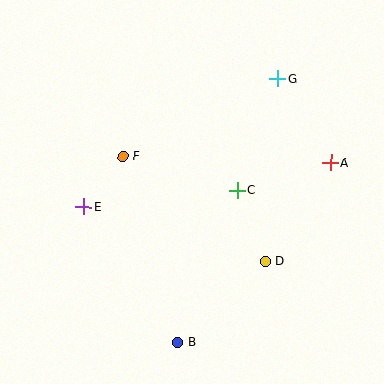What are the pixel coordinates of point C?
Point C is at (237, 190).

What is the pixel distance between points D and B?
The distance between D and B is 119 pixels.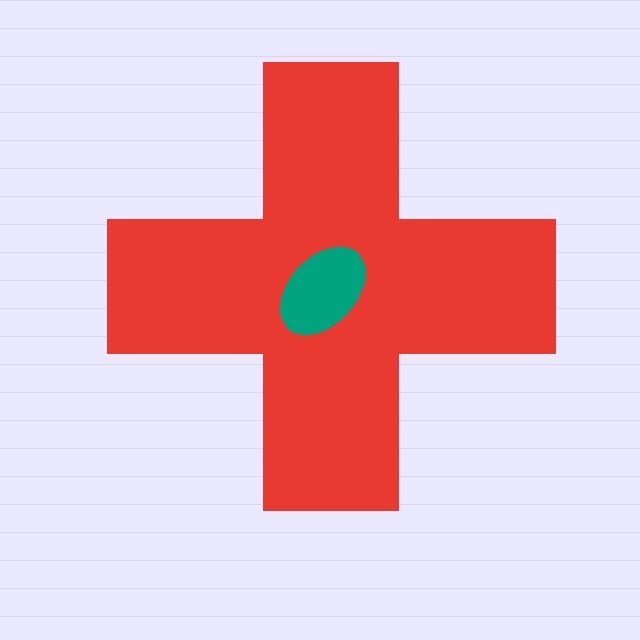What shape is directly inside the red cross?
The teal ellipse.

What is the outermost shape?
The red cross.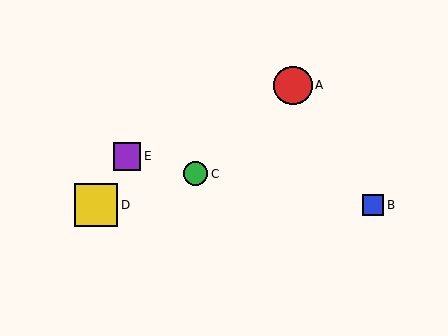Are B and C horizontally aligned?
No, B is at y≈205 and C is at y≈174.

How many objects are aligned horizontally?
2 objects (B, D) are aligned horizontally.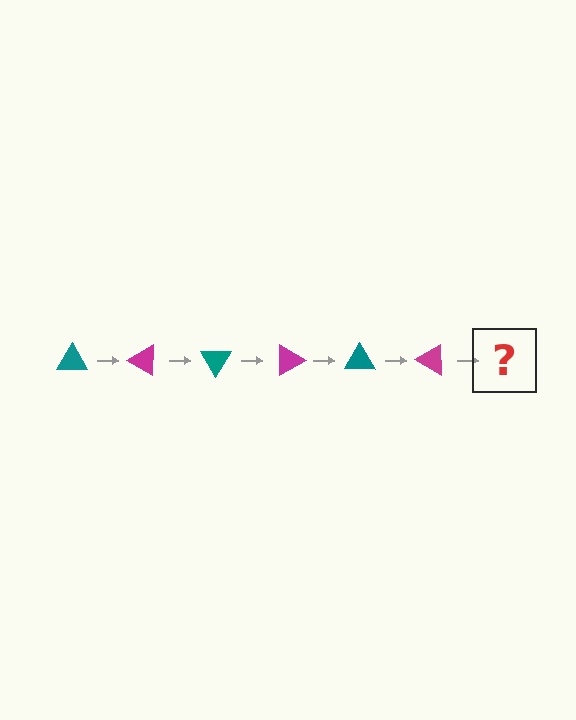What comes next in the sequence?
The next element should be a teal triangle, rotated 180 degrees from the start.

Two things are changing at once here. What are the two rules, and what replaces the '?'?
The two rules are that it rotates 30 degrees each step and the color cycles through teal and magenta. The '?' should be a teal triangle, rotated 180 degrees from the start.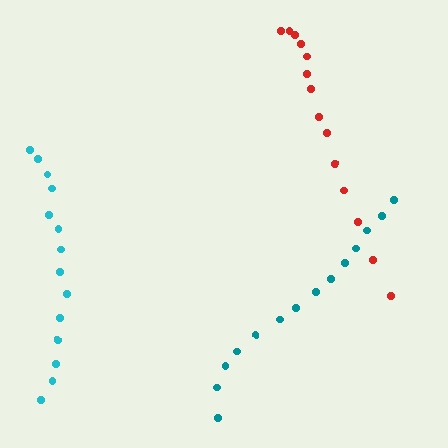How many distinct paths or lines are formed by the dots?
There are 3 distinct paths.